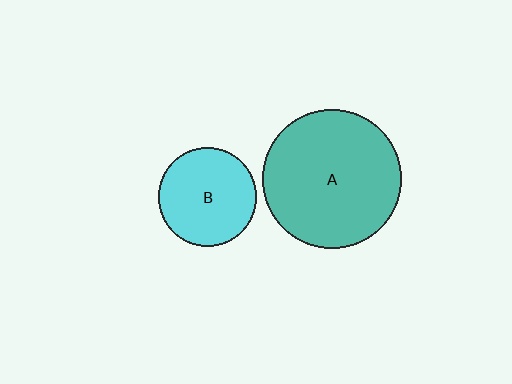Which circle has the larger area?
Circle A (teal).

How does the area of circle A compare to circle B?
Approximately 2.0 times.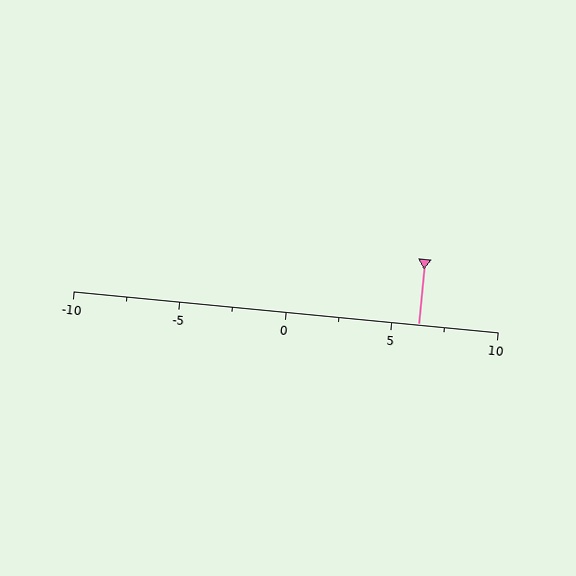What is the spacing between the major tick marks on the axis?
The major ticks are spaced 5 apart.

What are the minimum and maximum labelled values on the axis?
The axis runs from -10 to 10.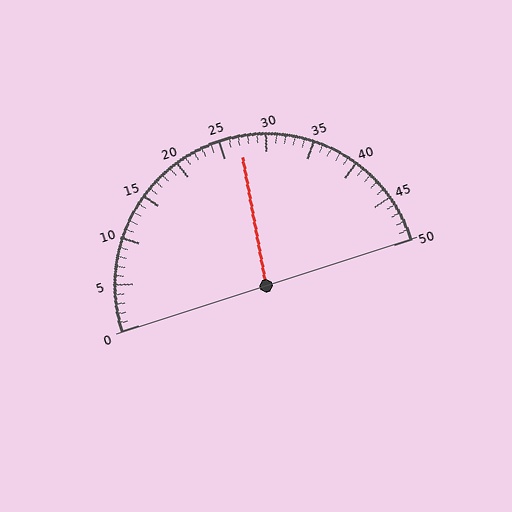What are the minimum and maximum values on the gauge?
The gauge ranges from 0 to 50.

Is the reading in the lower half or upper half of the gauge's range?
The reading is in the upper half of the range (0 to 50).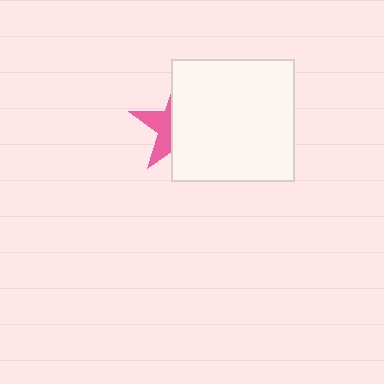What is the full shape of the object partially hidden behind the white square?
The partially hidden object is a pink star.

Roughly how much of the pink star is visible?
A small part of it is visible (roughly 37%).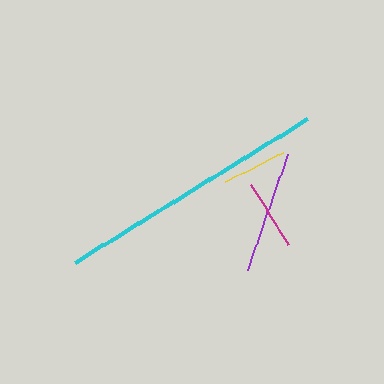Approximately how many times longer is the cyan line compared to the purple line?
The cyan line is approximately 2.2 times the length of the purple line.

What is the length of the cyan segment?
The cyan segment is approximately 273 pixels long.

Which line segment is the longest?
The cyan line is the longest at approximately 273 pixels.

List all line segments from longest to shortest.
From longest to shortest: cyan, purple, magenta, yellow.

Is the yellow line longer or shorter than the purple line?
The purple line is longer than the yellow line.